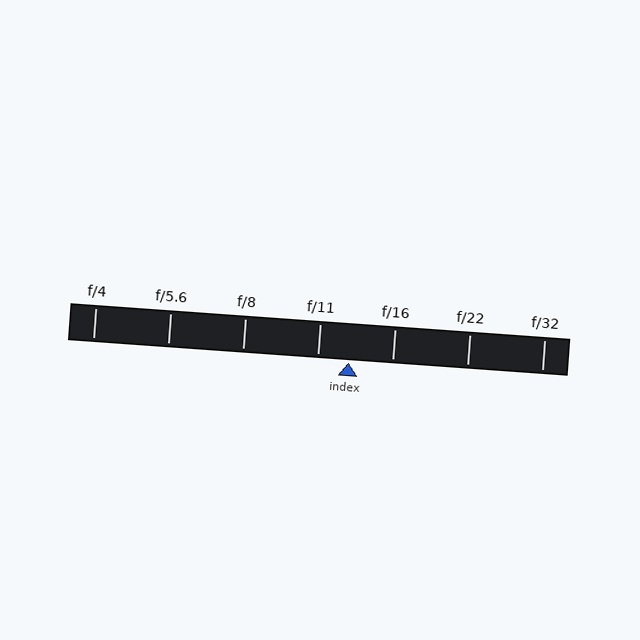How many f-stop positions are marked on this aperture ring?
There are 7 f-stop positions marked.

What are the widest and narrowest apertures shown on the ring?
The widest aperture shown is f/4 and the narrowest is f/32.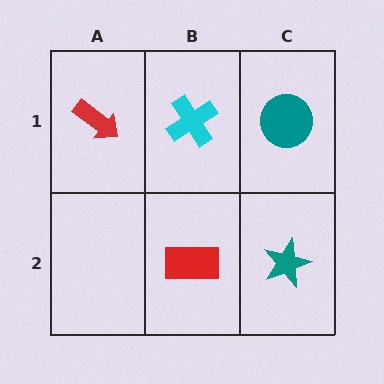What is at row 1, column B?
A cyan cross.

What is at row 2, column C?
A teal star.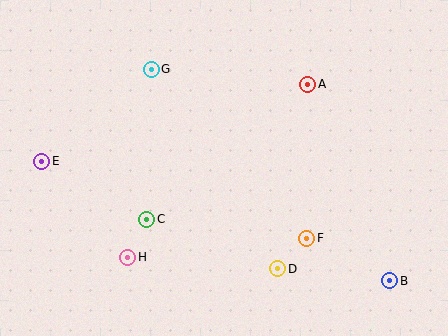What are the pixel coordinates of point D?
Point D is at (277, 269).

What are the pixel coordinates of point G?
Point G is at (151, 69).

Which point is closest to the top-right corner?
Point A is closest to the top-right corner.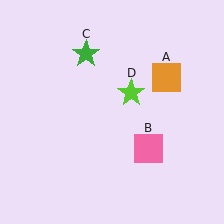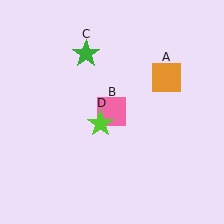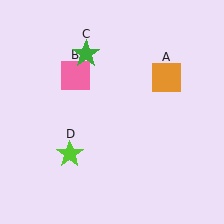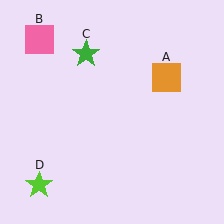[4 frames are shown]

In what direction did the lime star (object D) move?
The lime star (object D) moved down and to the left.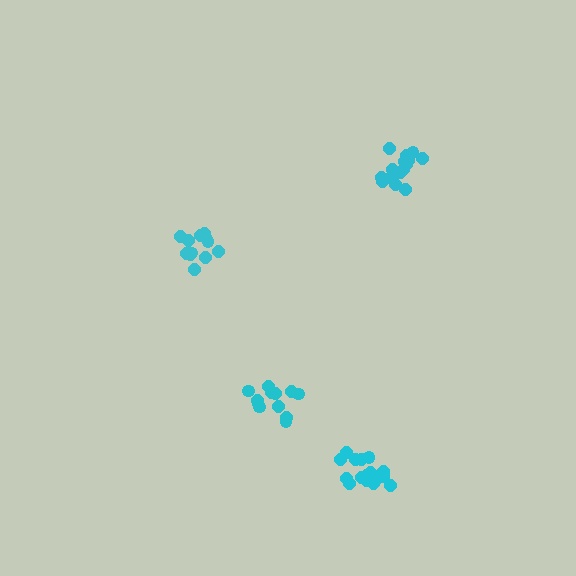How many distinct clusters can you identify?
There are 4 distinct clusters.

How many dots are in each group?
Group 1: 17 dots, Group 2: 12 dots, Group 3: 12 dots, Group 4: 16 dots (57 total).